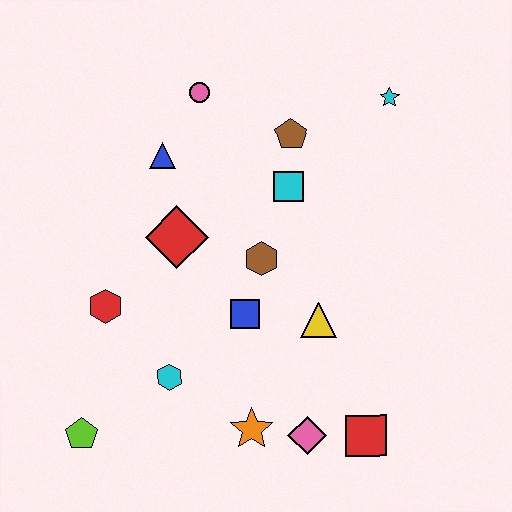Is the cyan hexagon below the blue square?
Yes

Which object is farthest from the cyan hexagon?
The cyan star is farthest from the cyan hexagon.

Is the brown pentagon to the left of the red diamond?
No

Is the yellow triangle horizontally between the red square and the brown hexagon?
Yes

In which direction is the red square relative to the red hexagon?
The red square is to the right of the red hexagon.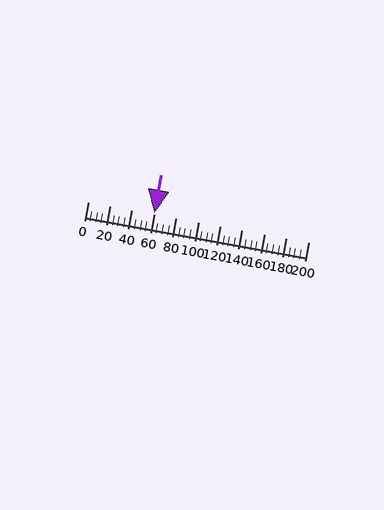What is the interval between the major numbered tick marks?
The major tick marks are spaced 20 units apart.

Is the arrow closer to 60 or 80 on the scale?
The arrow is closer to 60.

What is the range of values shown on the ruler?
The ruler shows values from 0 to 200.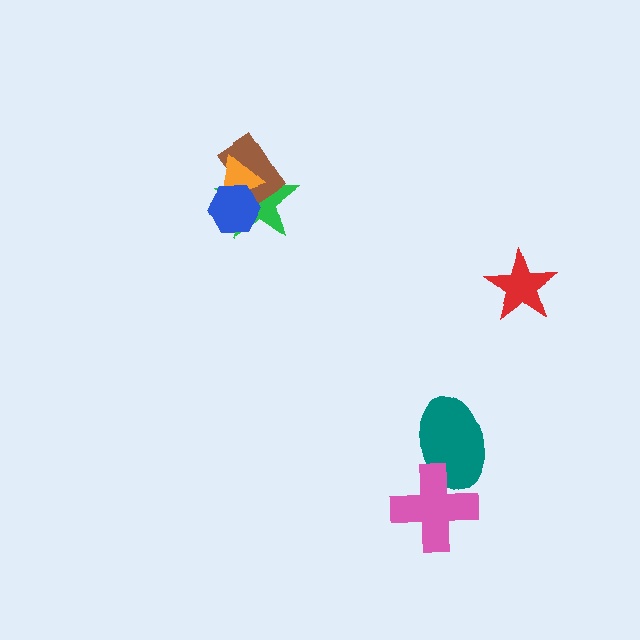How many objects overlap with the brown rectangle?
3 objects overlap with the brown rectangle.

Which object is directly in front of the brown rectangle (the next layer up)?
The orange triangle is directly in front of the brown rectangle.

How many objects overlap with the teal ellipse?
1 object overlaps with the teal ellipse.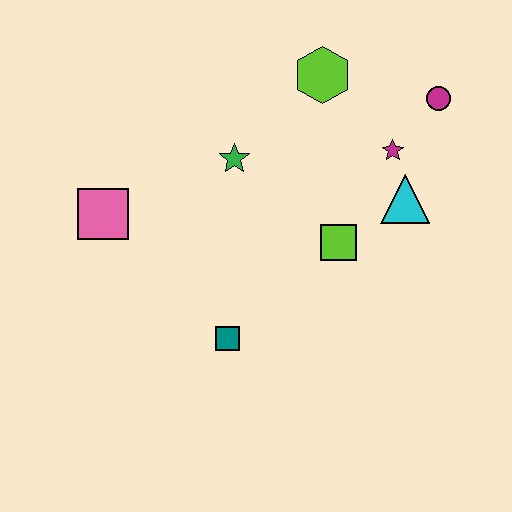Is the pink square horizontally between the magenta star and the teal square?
No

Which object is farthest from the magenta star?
The pink square is farthest from the magenta star.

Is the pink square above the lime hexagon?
No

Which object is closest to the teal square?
The lime square is closest to the teal square.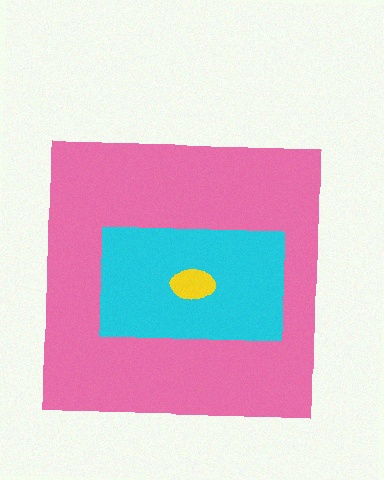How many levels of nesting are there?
3.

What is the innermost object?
The yellow ellipse.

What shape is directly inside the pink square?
The cyan rectangle.